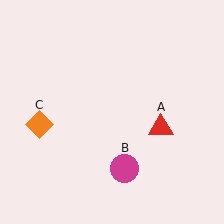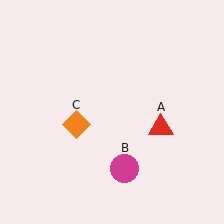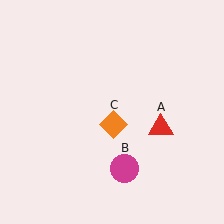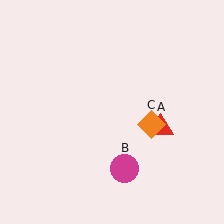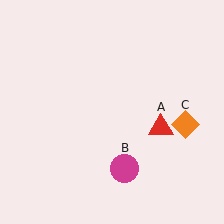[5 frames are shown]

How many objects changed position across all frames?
1 object changed position: orange diamond (object C).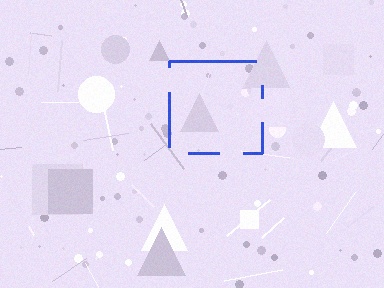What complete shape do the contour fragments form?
The contour fragments form a square.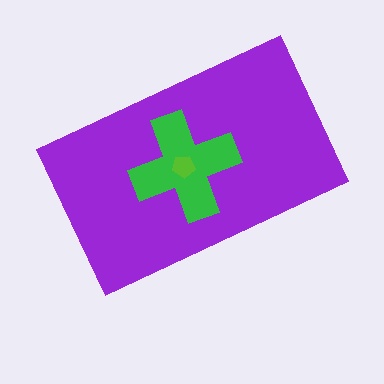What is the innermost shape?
The lime pentagon.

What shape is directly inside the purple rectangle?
The green cross.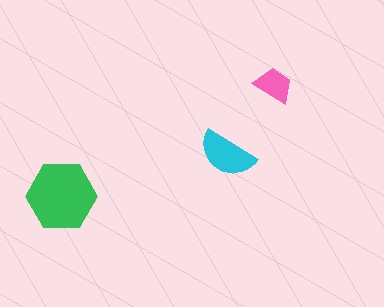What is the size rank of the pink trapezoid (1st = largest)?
3rd.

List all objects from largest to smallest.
The green hexagon, the cyan semicircle, the pink trapezoid.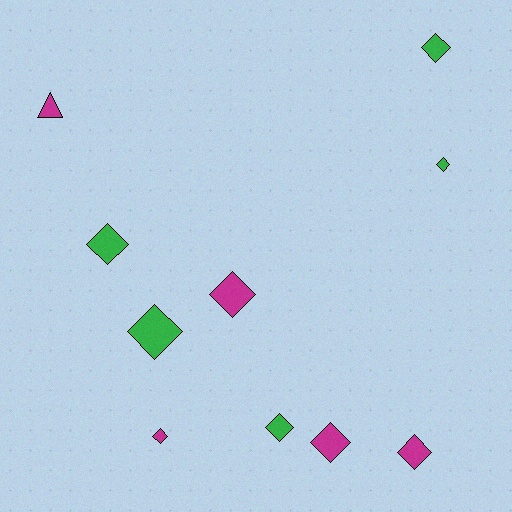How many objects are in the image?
There are 10 objects.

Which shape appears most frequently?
Diamond, with 9 objects.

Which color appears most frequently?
Green, with 5 objects.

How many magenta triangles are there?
There is 1 magenta triangle.